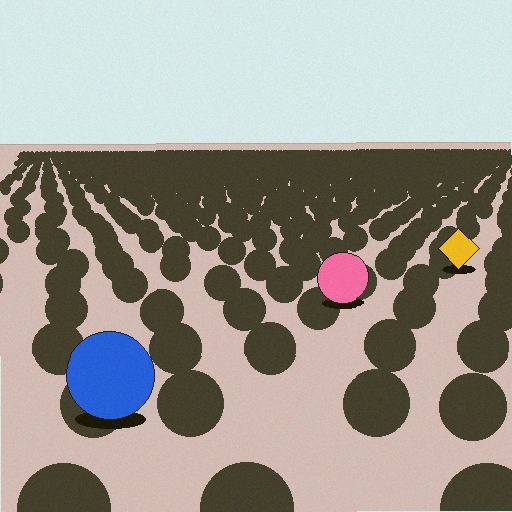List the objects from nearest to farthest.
From nearest to farthest: the blue circle, the pink circle, the yellow diamond.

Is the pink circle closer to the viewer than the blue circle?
No. The blue circle is closer — you can tell from the texture gradient: the ground texture is coarser near it.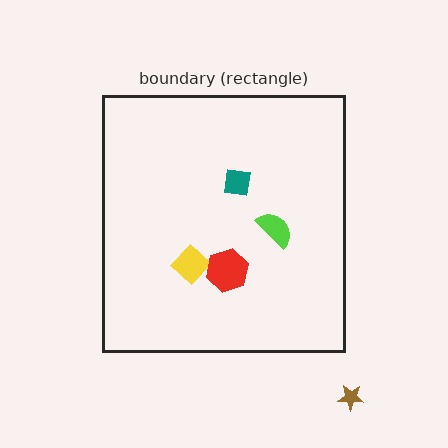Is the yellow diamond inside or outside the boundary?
Inside.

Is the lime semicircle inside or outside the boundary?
Inside.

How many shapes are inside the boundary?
4 inside, 1 outside.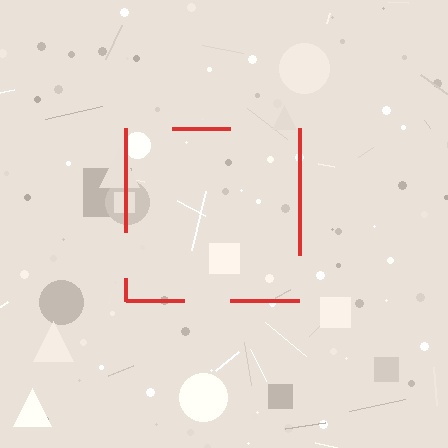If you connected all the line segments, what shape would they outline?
They would outline a square.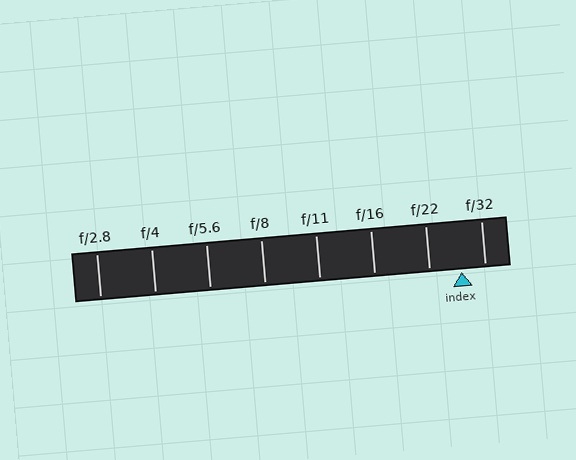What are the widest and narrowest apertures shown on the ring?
The widest aperture shown is f/2.8 and the narrowest is f/32.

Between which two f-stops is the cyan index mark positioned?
The index mark is between f/22 and f/32.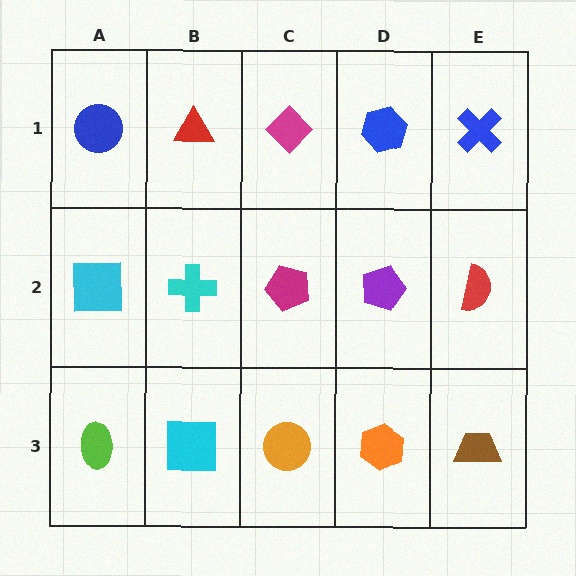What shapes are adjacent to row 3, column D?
A purple pentagon (row 2, column D), an orange circle (row 3, column C), a brown trapezoid (row 3, column E).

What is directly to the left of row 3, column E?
An orange hexagon.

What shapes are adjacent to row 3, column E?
A red semicircle (row 2, column E), an orange hexagon (row 3, column D).